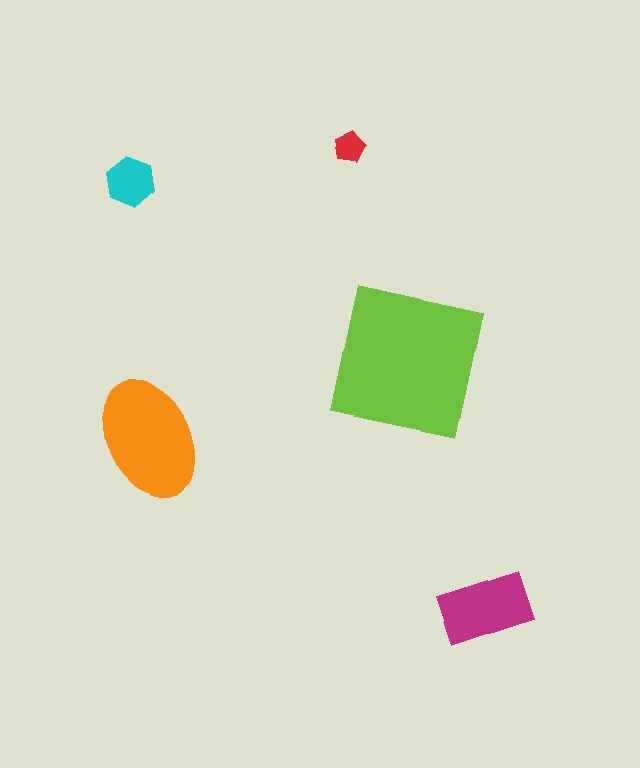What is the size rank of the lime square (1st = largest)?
1st.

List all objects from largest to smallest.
The lime square, the orange ellipse, the magenta rectangle, the cyan hexagon, the red pentagon.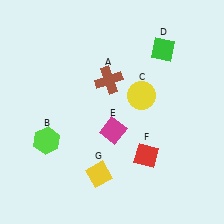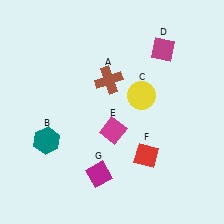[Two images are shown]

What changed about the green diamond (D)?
In Image 1, D is green. In Image 2, it changed to magenta.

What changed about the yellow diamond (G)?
In Image 1, G is yellow. In Image 2, it changed to magenta.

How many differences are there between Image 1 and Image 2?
There are 3 differences between the two images.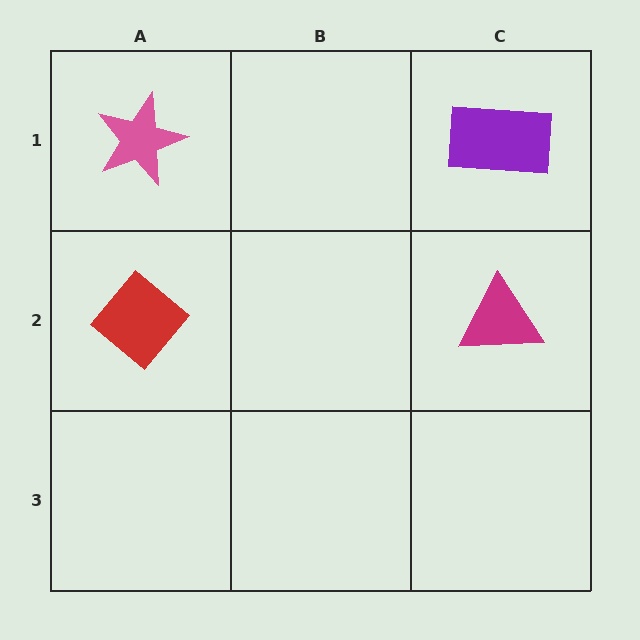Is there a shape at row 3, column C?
No, that cell is empty.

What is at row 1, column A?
A pink star.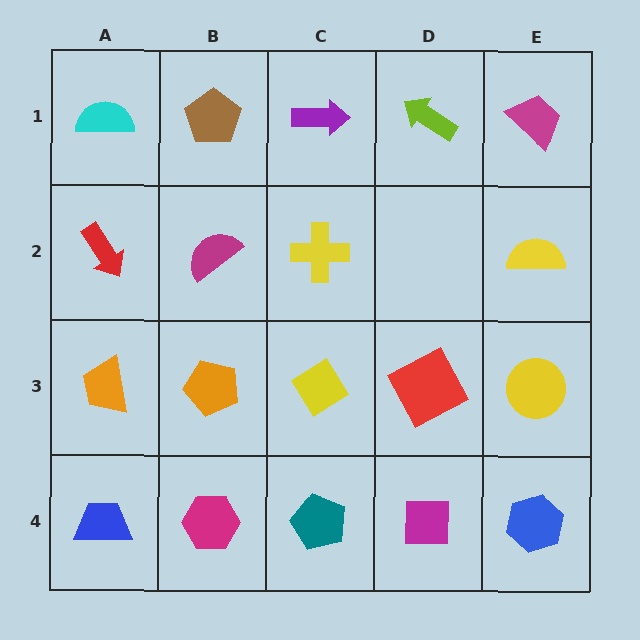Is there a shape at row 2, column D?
No, that cell is empty.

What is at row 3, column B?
An orange pentagon.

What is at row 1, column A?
A cyan semicircle.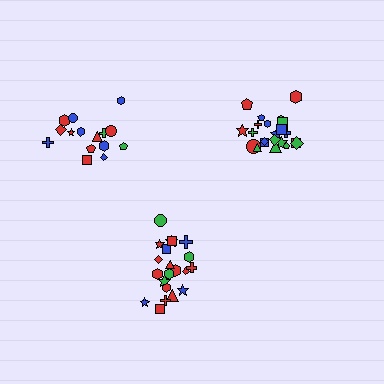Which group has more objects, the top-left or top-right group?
The top-right group.